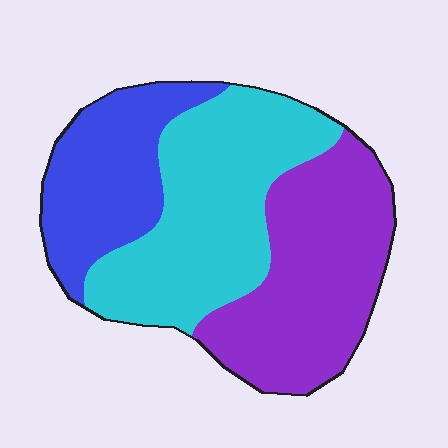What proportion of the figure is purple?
Purple covers around 35% of the figure.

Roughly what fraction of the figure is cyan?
Cyan takes up about two fifths (2/5) of the figure.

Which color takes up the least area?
Blue, at roughly 25%.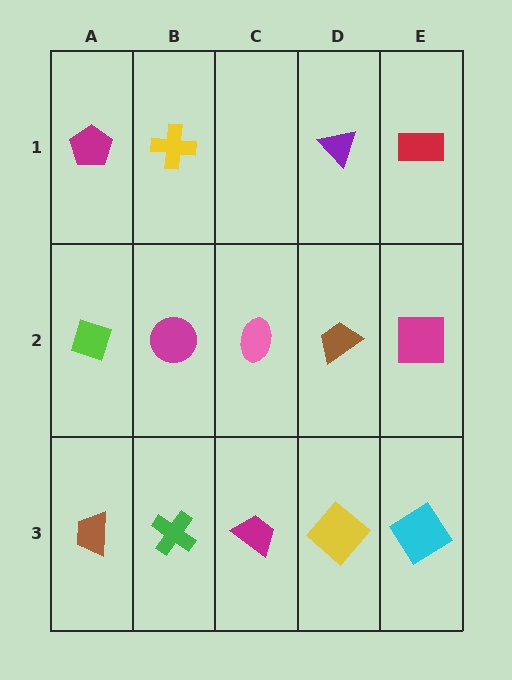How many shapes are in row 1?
4 shapes.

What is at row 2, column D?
A brown trapezoid.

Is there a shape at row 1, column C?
No, that cell is empty.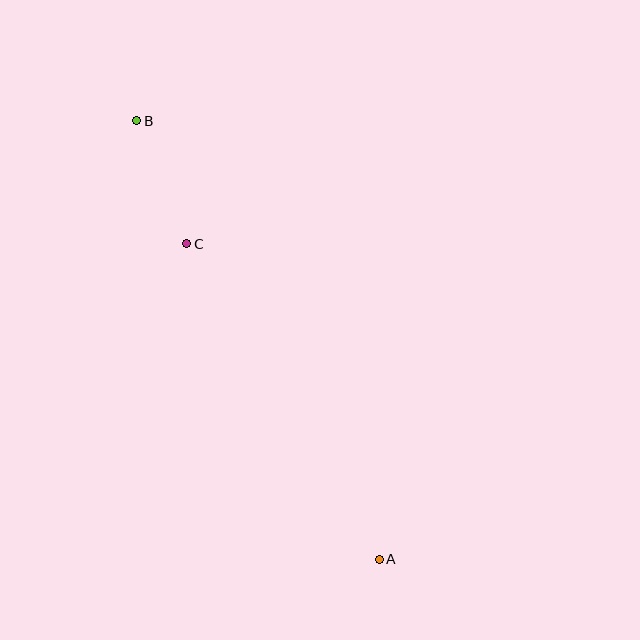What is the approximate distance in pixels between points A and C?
The distance between A and C is approximately 370 pixels.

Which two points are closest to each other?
Points B and C are closest to each other.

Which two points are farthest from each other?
Points A and B are farthest from each other.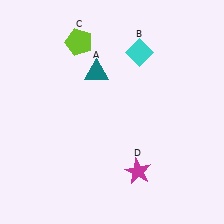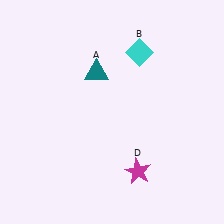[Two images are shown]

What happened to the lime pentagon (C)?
The lime pentagon (C) was removed in Image 2. It was in the top-left area of Image 1.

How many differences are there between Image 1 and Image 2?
There is 1 difference between the two images.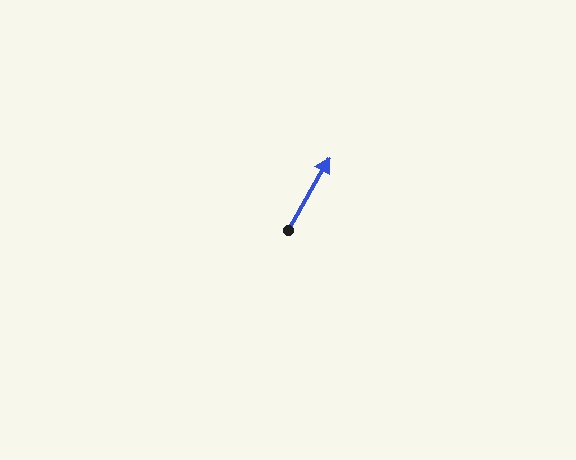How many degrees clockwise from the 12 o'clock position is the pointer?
Approximately 30 degrees.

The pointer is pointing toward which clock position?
Roughly 1 o'clock.